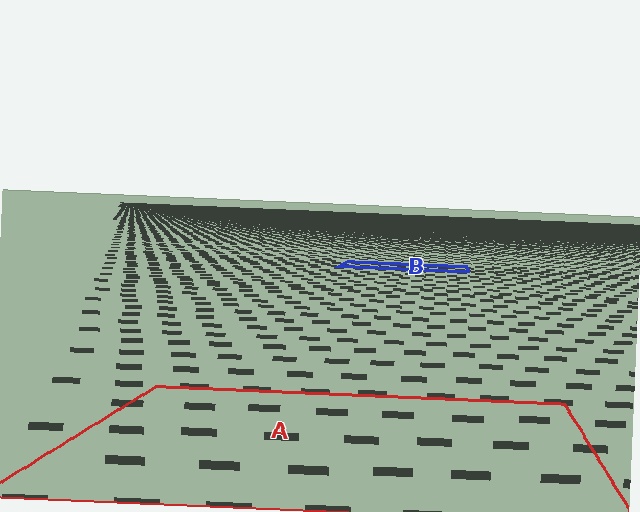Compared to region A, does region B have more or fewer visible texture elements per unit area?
Region B has more texture elements per unit area — they are packed more densely because it is farther away.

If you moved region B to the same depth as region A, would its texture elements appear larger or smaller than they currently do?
They would appear larger. At a closer depth, the same texture elements are projected at a bigger on-screen size.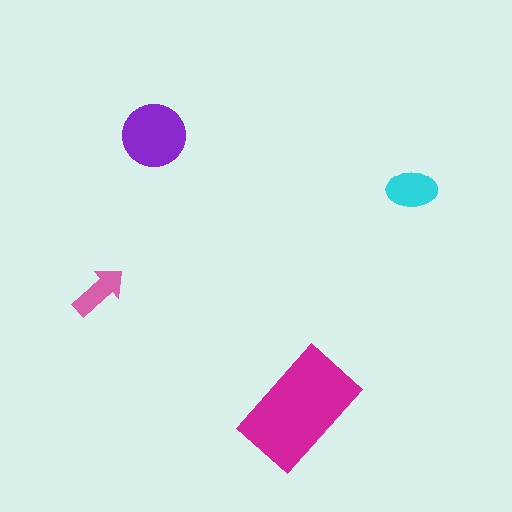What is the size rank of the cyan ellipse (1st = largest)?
3rd.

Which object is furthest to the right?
The cyan ellipse is rightmost.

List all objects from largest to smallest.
The magenta rectangle, the purple circle, the cyan ellipse, the pink arrow.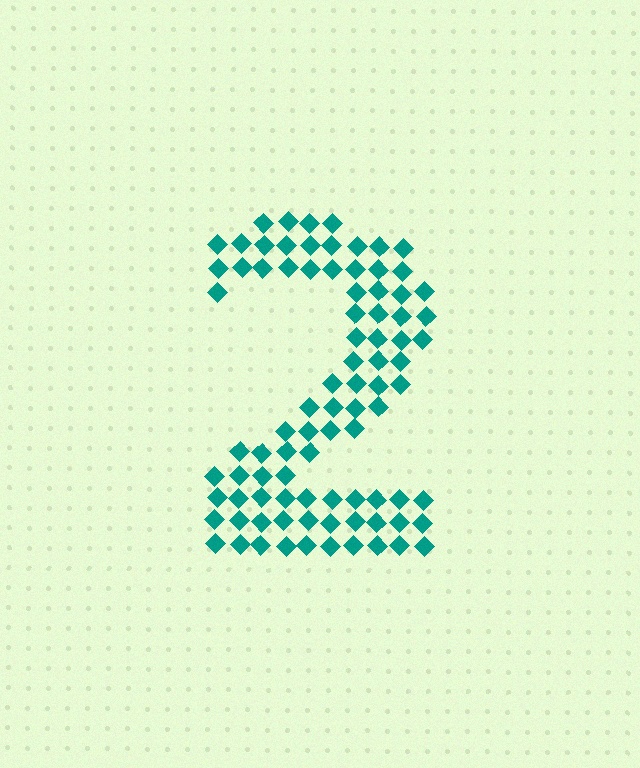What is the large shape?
The large shape is the digit 2.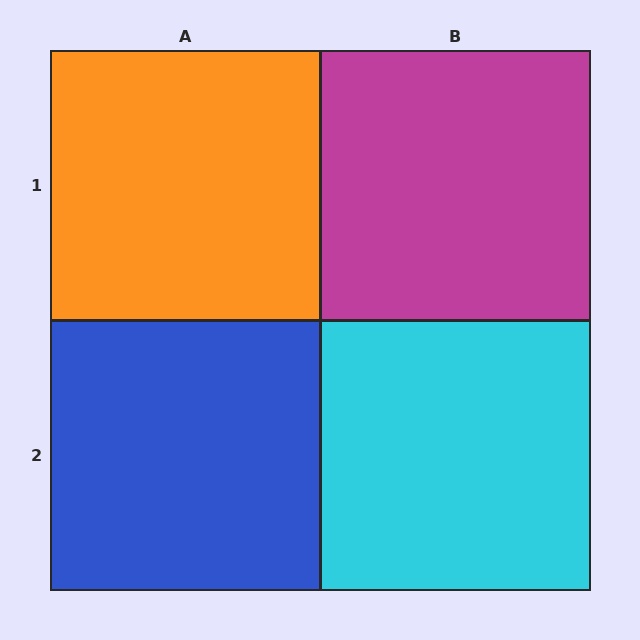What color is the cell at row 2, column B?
Cyan.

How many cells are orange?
1 cell is orange.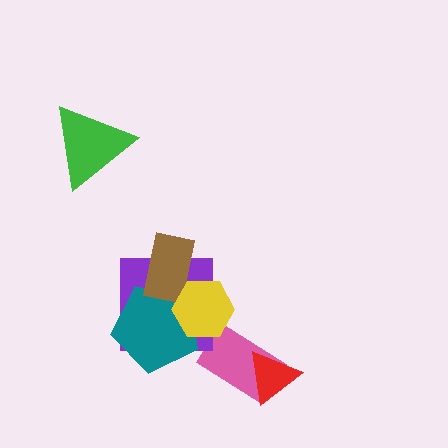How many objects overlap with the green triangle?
0 objects overlap with the green triangle.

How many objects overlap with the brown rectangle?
3 objects overlap with the brown rectangle.